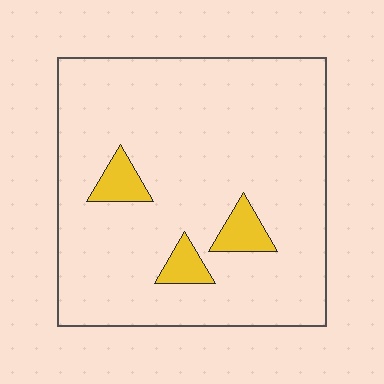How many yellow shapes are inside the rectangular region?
3.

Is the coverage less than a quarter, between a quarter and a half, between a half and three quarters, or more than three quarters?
Less than a quarter.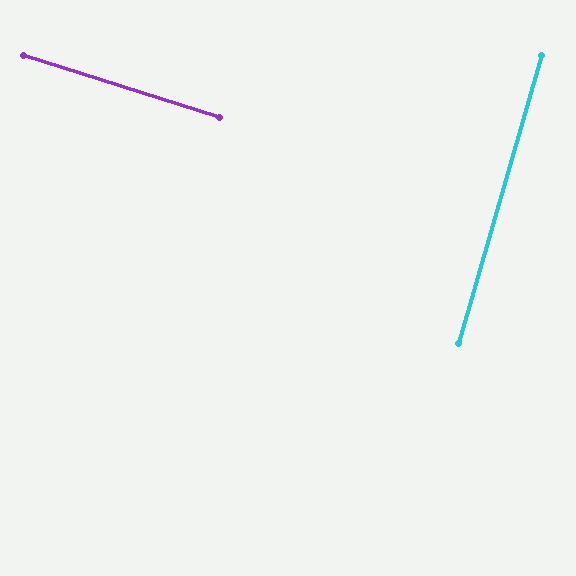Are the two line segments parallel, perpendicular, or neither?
Perpendicular — they meet at approximately 88°.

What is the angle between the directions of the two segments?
Approximately 88 degrees.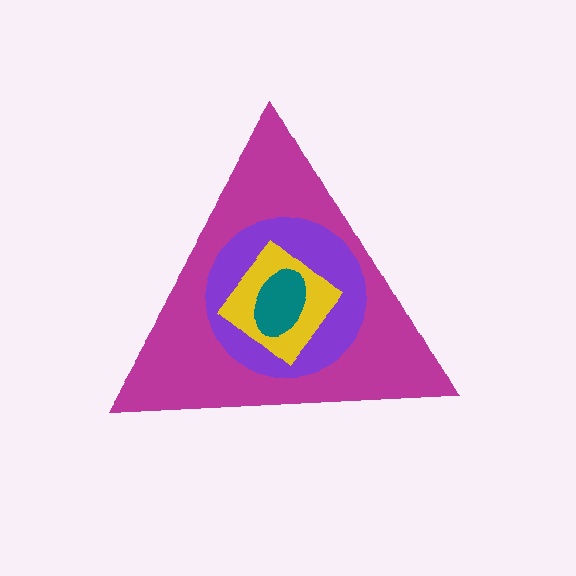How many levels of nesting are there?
4.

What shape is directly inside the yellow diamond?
The teal ellipse.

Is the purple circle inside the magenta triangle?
Yes.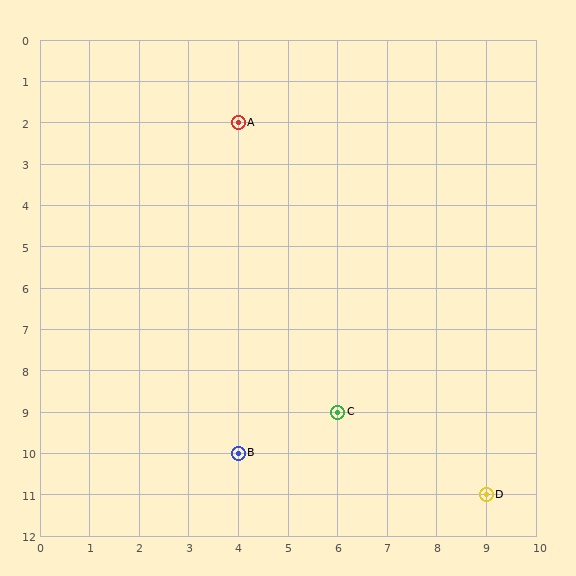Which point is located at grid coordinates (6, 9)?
Point C is at (6, 9).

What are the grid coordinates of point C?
Point C is at grid coordinates (6, 9).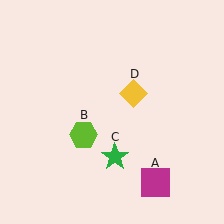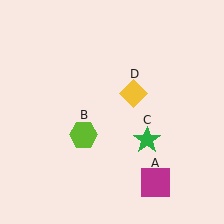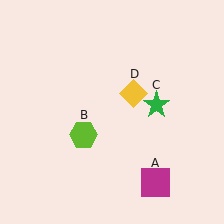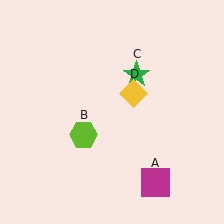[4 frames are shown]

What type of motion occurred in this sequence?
The green star (object C) rotated counterclockwise around the center of the scene.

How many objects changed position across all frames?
1 object changed position: green star (object C).